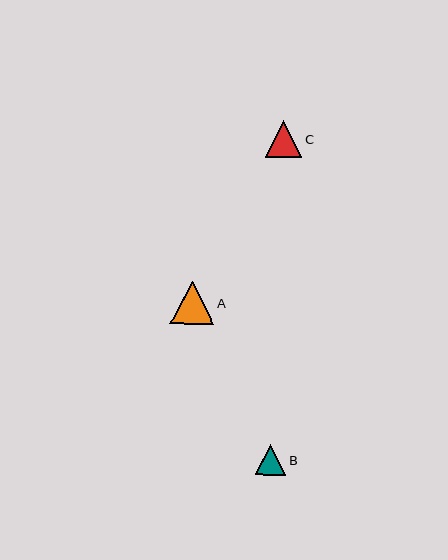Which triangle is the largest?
Triangle A is the largest with a size of approximately 44 pixels.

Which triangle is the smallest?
Triangle B is the smallest with a size of approximately 31 pixels.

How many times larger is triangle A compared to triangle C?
Triangle A is approximately 1.2 times the size of triangle C.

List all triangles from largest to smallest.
From largest to smallest: A, C, B.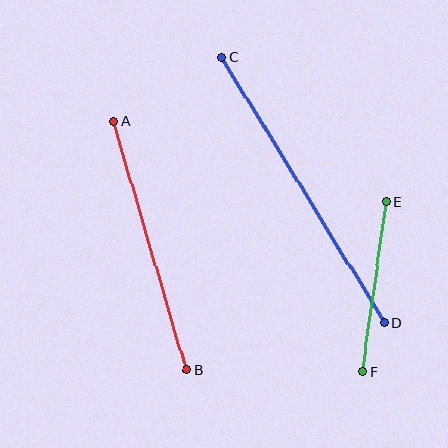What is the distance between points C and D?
The distance is approximately 311 pixels.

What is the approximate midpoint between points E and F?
The midpoint is at approximately (374, 287) pixels.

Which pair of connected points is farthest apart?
Points C and D are farthest apart.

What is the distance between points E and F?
The distance is approximately 172 pixels.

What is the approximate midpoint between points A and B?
The midpoint is at approximately (150, 246) pixels.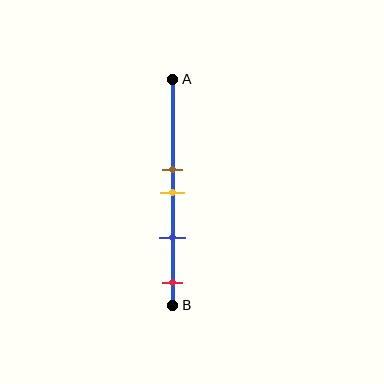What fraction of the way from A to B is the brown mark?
The brown mark is approximately 40% (0.4) of the way from A to B.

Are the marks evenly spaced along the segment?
No, the marks are not evenly spaced.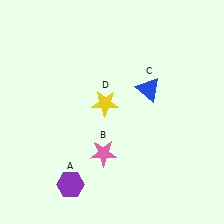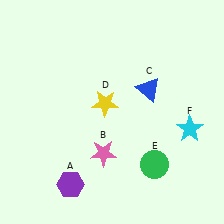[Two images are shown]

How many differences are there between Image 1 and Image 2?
There are 2 differences between the two images.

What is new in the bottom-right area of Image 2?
A green circle (E) was added in the bottom-right area of Image 2.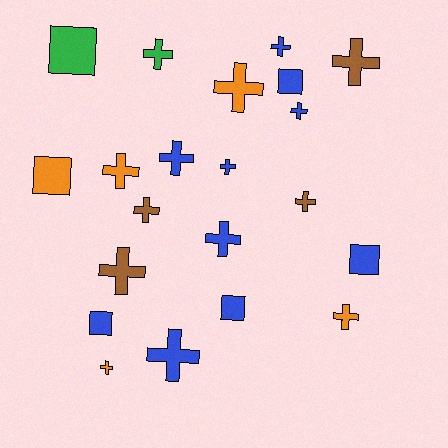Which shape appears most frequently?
Cross, with 15 objects.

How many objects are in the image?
There are 21 objects.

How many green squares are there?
There is 1 green square.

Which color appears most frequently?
Blue, with 10 objects.